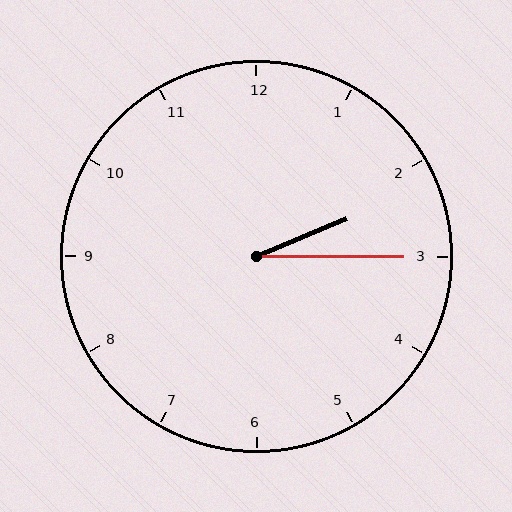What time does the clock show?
2:15.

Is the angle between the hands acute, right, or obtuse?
It is acute.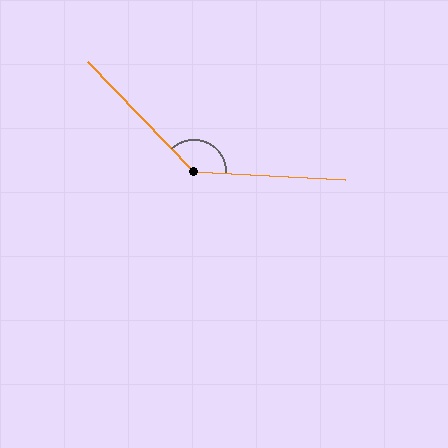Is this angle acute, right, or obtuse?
It is obtuse.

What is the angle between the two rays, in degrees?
Approximately 137 degrees.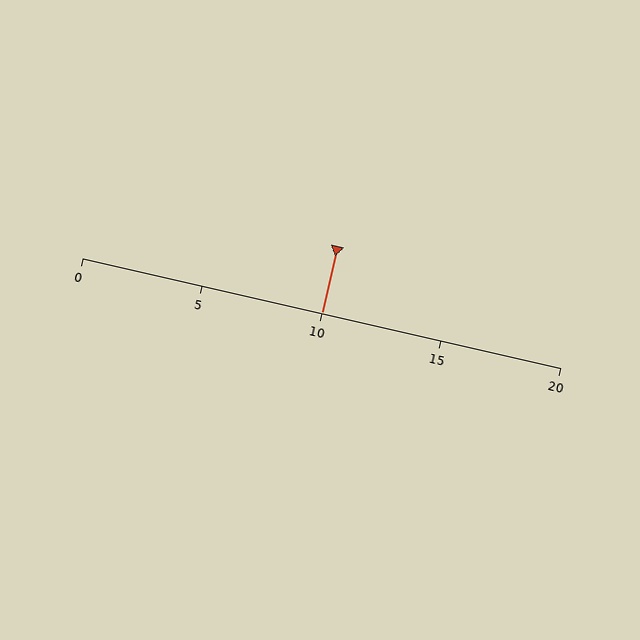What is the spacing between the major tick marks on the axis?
The major ticks are spaced 5 apart.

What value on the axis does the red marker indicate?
The marker indicates approximately 10.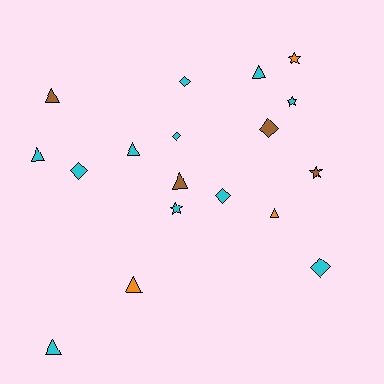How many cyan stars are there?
There are 2 cyan stars.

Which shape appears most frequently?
Triangle, with 8 objects.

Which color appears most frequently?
Cyan, with 11 objects.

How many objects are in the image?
There are 18 objects.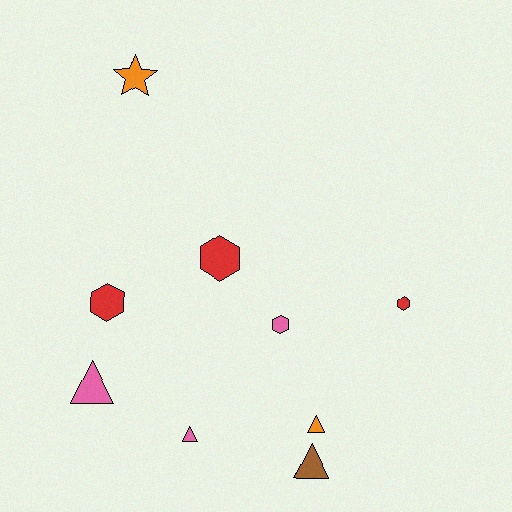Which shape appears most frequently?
Triangle, with 4 objects.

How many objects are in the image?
There are 9 objects.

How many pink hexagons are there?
There is 1 pink hexagon.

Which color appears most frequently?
Pink, with 3 objects.